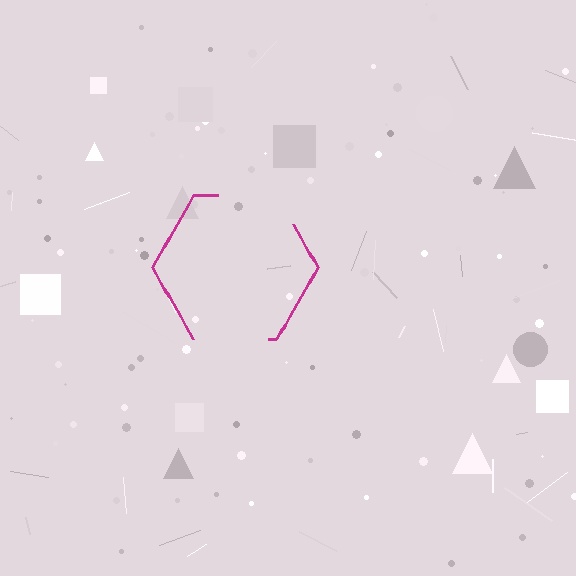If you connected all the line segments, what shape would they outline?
They would outline a hexagon.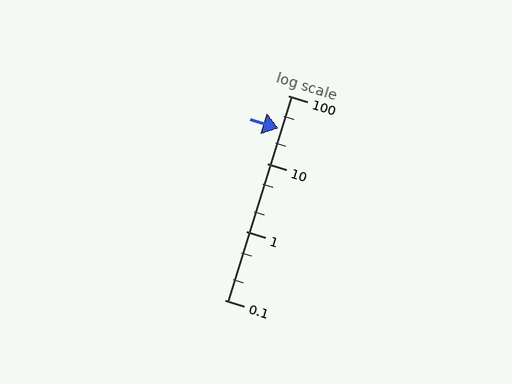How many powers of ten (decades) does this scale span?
The scale spans 3 decades, from 0.1 to 100.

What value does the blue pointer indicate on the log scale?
The pointer indicates approximately 33.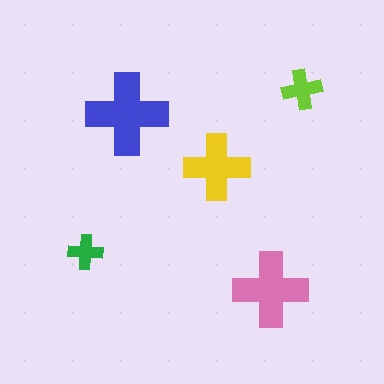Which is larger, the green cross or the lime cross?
The lime one.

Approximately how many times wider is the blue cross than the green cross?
About 2.5 times wider.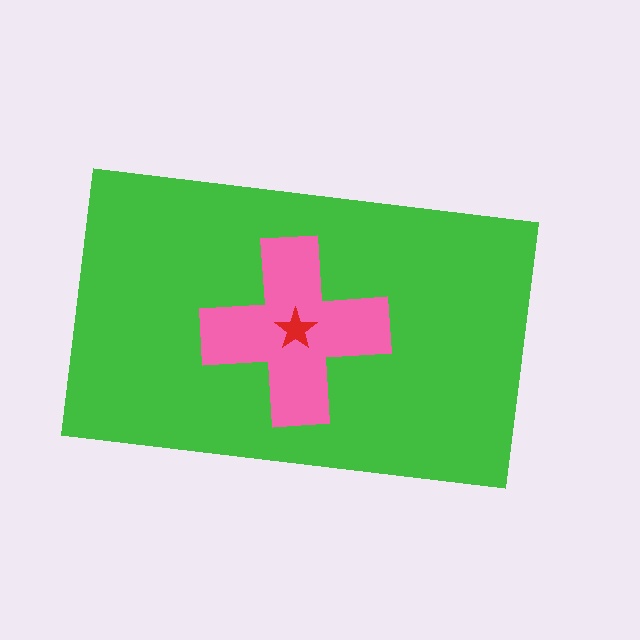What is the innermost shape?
The red star.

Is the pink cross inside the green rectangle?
Yes.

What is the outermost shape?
The green rectangle.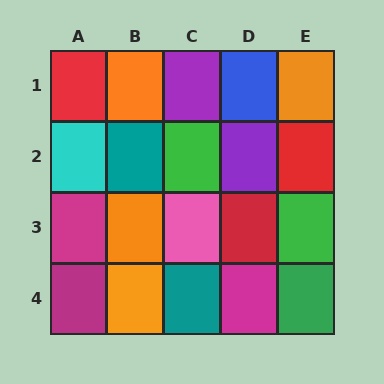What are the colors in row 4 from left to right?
Magenta, orange, teal, magenta, green.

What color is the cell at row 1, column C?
Purple.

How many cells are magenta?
3 cells are magenta.